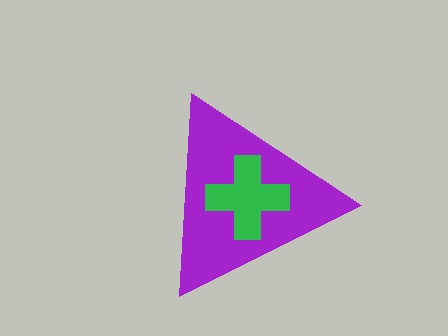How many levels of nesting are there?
2.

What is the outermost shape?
The purple triangle.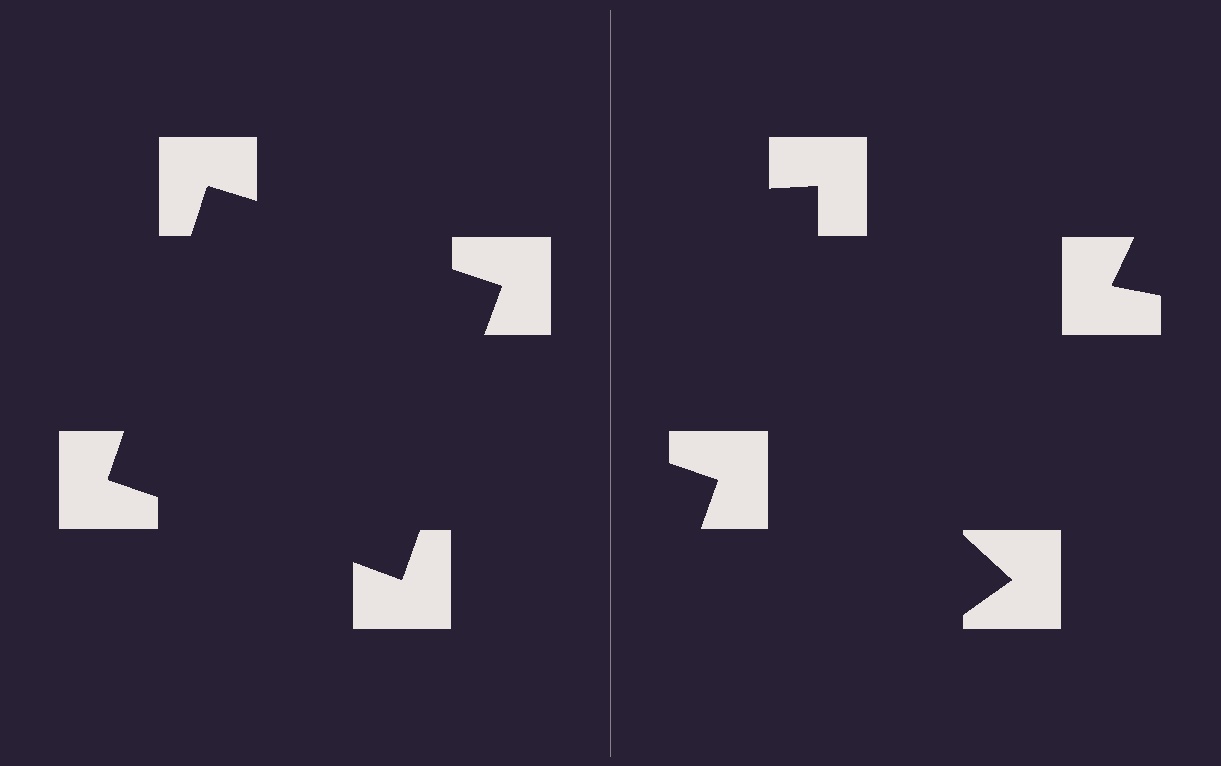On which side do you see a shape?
An illusory square appears on the left side. On the right side the wedge cuts are rotated, so no coherent shape forms.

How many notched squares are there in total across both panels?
8 — 4 on each side.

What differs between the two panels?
The notched squares are positioned identically on both sides; only the wedge orientations differ. On the left they align to a square; on the right they are misaligned.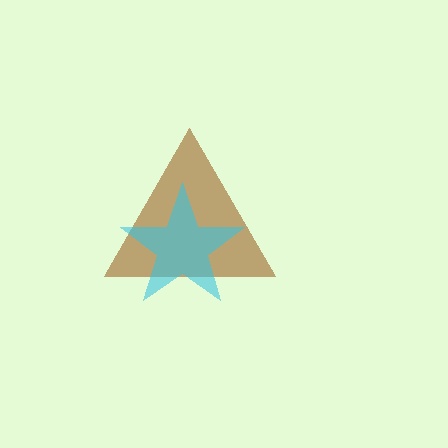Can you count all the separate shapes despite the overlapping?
Yes, there are 2 separate shapes.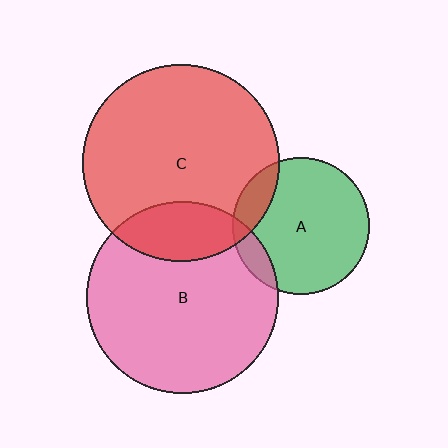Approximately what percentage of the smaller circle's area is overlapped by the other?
Approximately 20%.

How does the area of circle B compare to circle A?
Approximately 2.0 times.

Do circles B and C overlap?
Yes.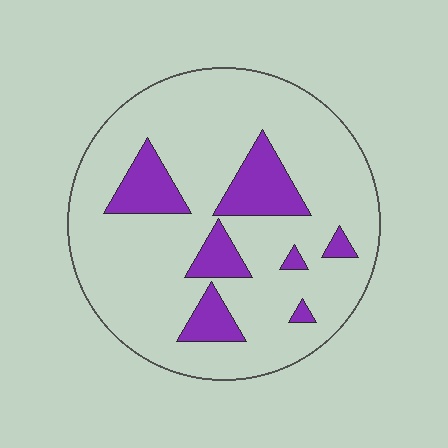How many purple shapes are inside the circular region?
7.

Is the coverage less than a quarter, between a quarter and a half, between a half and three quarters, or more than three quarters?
Less than a quarter.